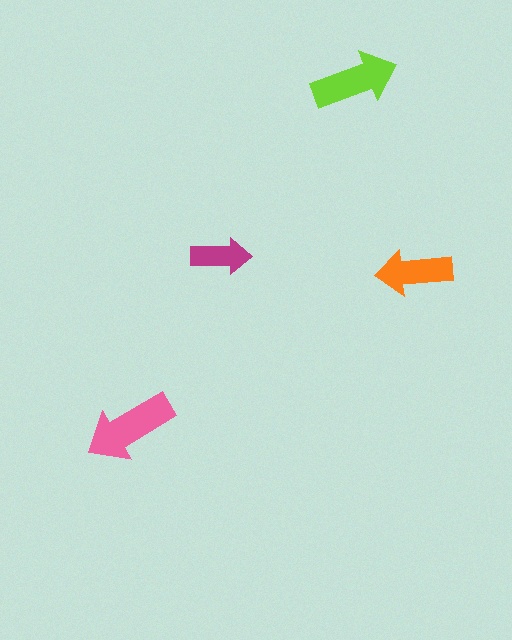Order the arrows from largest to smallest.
the pink one, the lime one, the orange one, the magenta one.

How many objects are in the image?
There are 4 objects in the image.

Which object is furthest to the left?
The pink arrow is leftmost.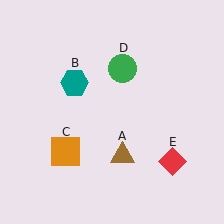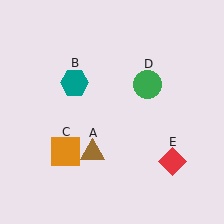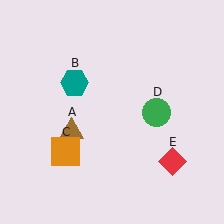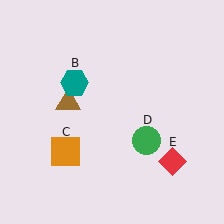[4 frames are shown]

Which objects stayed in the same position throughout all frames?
Teal hexagon (object B) and orange square (object C) and red diamond (object E) remained stationary.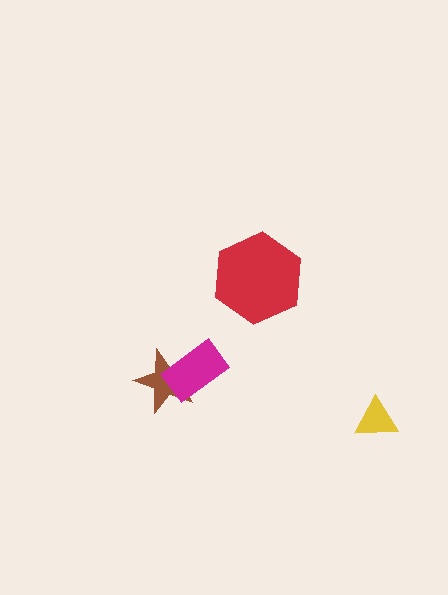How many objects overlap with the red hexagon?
0 objects overlap with the red hexagon.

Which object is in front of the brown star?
The magenta rectangle is in front of the brown star.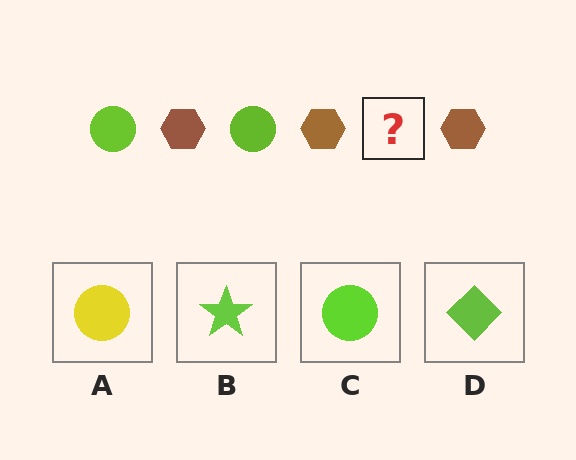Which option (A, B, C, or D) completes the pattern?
C.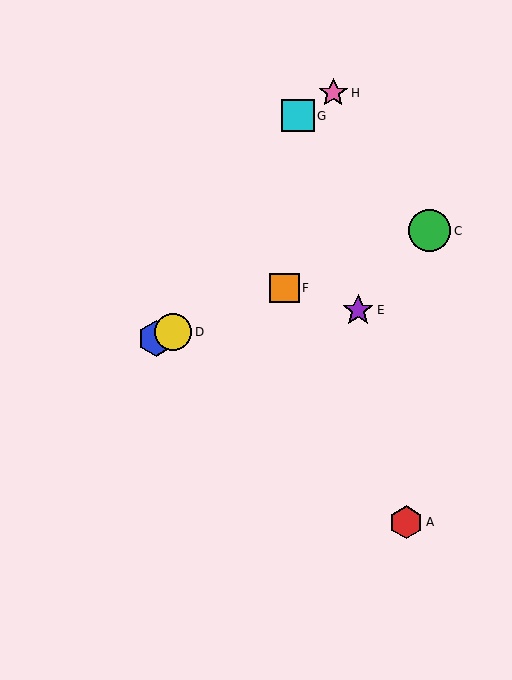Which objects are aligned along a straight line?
Objects B, C, D, F are aligned along a straight line.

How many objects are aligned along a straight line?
4 objects (B, C, D, F) are aligned along a straight line.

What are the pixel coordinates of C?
Object C is at (430, 231).